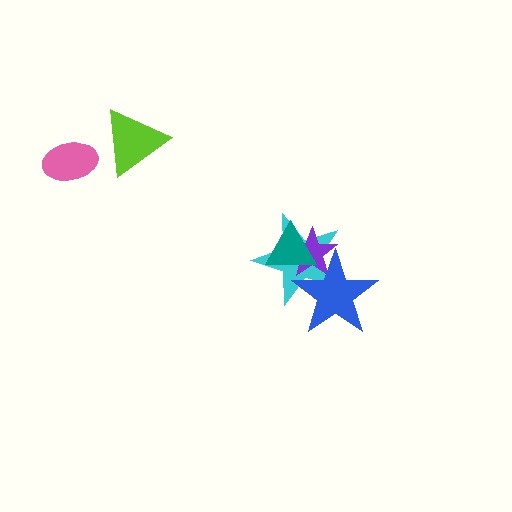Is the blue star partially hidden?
No, no other shape covers it.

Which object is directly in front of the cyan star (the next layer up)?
The purple star is directly in front of the cyan star.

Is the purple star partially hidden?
Yes, it is partially covered by another shape.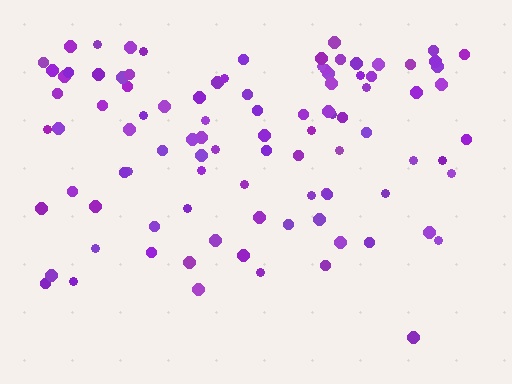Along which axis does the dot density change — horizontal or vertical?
Vertical.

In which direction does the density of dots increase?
From bottom to top, with the top side densest.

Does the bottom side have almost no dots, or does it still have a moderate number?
Still a moderate number, just noticeably fewer than the top.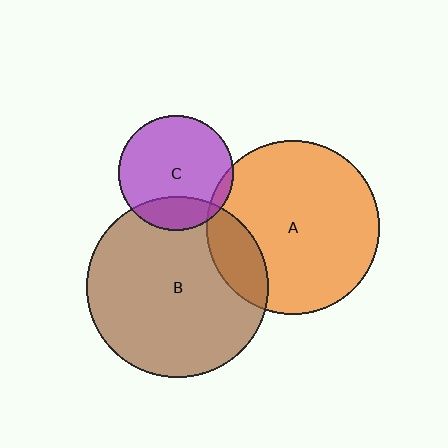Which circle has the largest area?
Circle B (brown).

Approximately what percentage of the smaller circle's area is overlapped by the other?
Approximately 5%.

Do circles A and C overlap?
Yes.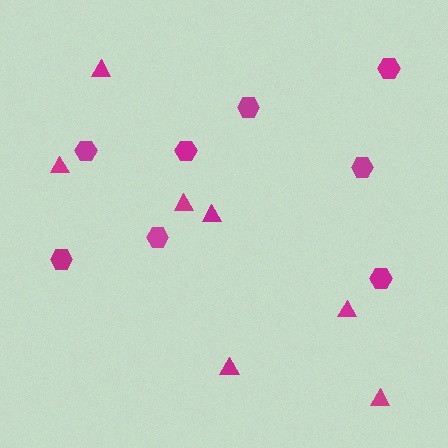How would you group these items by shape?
There are 2 groups: one group of triangles (7) and one group of hexagons (8).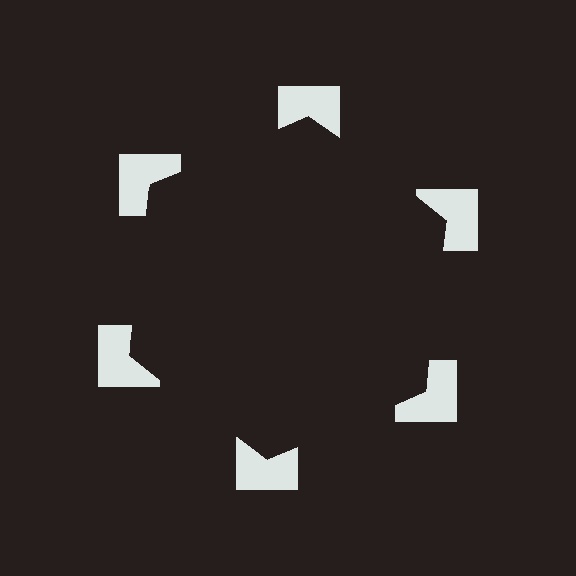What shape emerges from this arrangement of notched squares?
An illusory hexagon — its edges are inferred from the aligned wedge cuts in the notched squares, not physically drawn.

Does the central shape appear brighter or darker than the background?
It typically appears slightly darker than the background, even though no actual brightness change is drawn.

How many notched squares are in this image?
There are 6 — one at each vertex of the illusory hexagon.